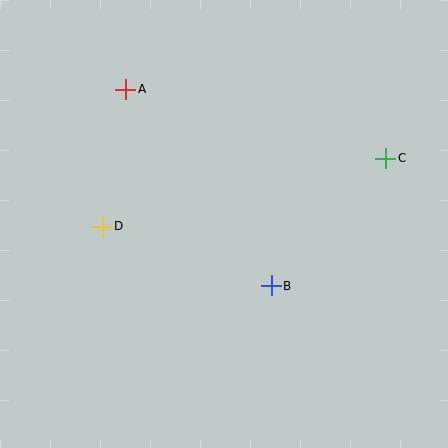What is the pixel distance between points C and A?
The distance between C and A is 269 pixels.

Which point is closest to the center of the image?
Point B at (271, 286) is closest to the center.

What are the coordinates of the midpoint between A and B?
The midpoint between A and B is at (199, 188).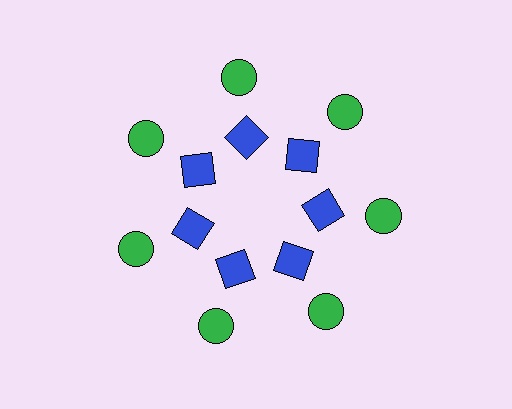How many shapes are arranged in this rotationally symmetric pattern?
There are 14 shapes, arranged in 7 groups of 2.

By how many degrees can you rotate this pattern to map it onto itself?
The pattern maps onto itself every 51 degrees of rotation.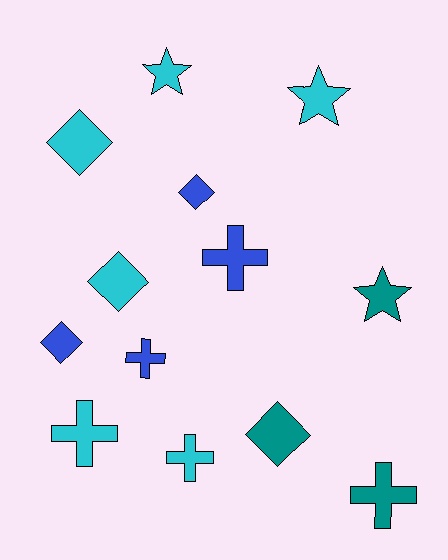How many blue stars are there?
There are no blue stars.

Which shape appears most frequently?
Diamond, with 5 objects.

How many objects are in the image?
There are 13 objects.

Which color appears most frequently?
Cyan, with 6 objects.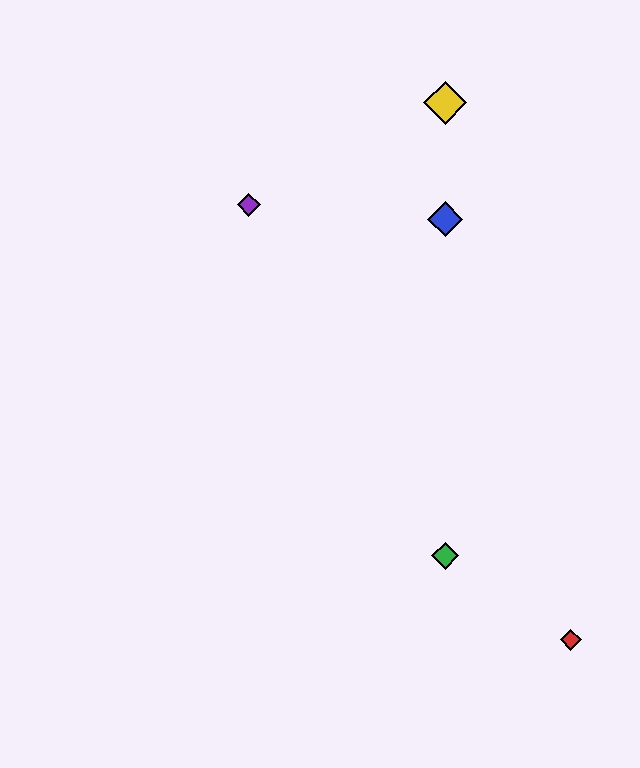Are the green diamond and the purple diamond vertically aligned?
No, the green diamond is at x≈445 and the purple diamond is at x≈249.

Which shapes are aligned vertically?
The blue diamond, the green diamond, the yellow diamond are aligned vertically.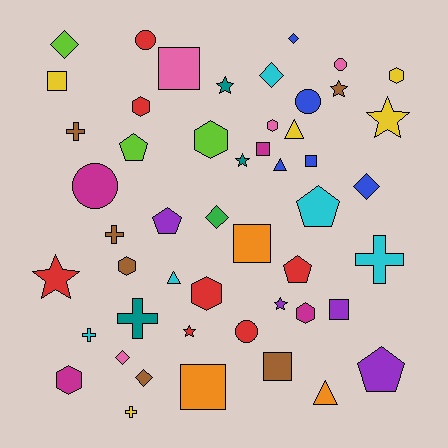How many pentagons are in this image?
There are 5 pentagons.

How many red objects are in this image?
There are 7 red objects.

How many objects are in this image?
There are 50 objects.